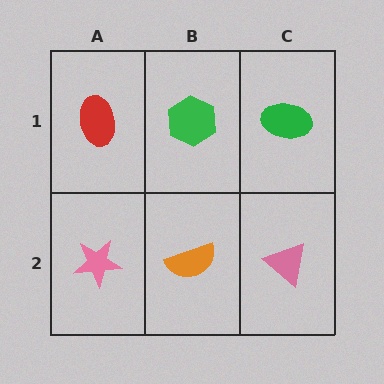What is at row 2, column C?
A pink triangle.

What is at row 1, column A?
A red ellipse.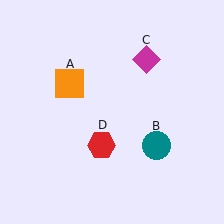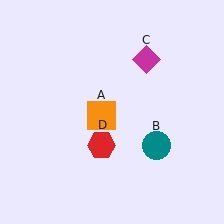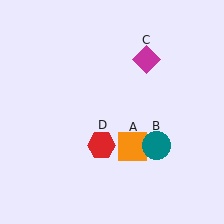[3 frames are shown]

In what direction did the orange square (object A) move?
The orange square (object A) moved down and to the right.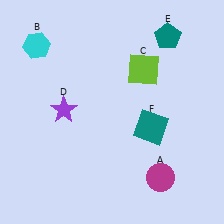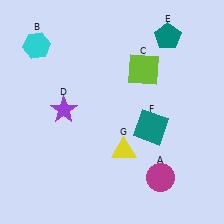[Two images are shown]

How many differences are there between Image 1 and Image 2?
There is 1 difference between the two images.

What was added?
A yellow triangle (G) was added in Image 2.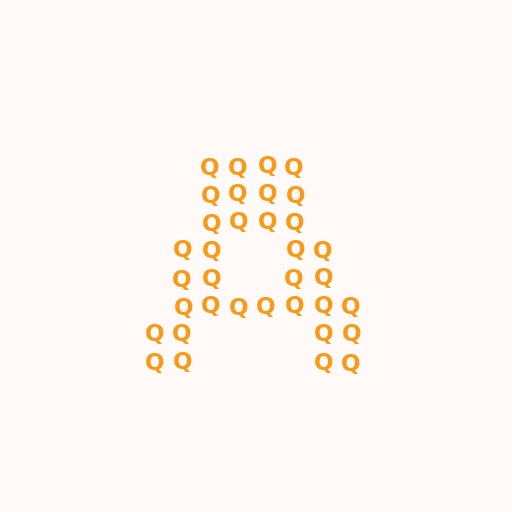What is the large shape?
The large shape is the letter A.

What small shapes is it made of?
It is made of small letter Q's.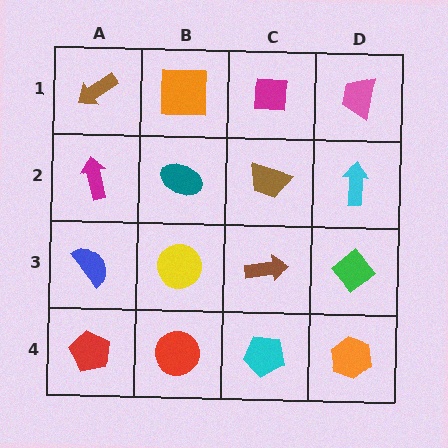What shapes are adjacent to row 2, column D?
A pink trapezoid (row 1, column D), a green diamond (row 3, column D), a brown trapezoid (row 2, column C).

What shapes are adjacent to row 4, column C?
A brown arrow (row 3, column C), a red circle (row 4, column B), an orange hexagon (row 4, column D).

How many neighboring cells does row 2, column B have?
4.